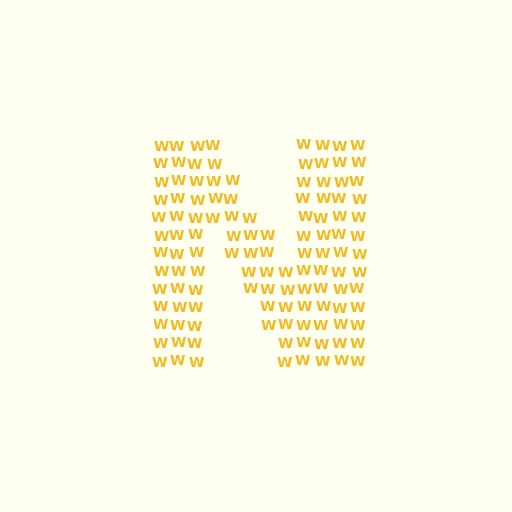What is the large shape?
The large shape is the letter N.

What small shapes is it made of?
It is made of small letter W's.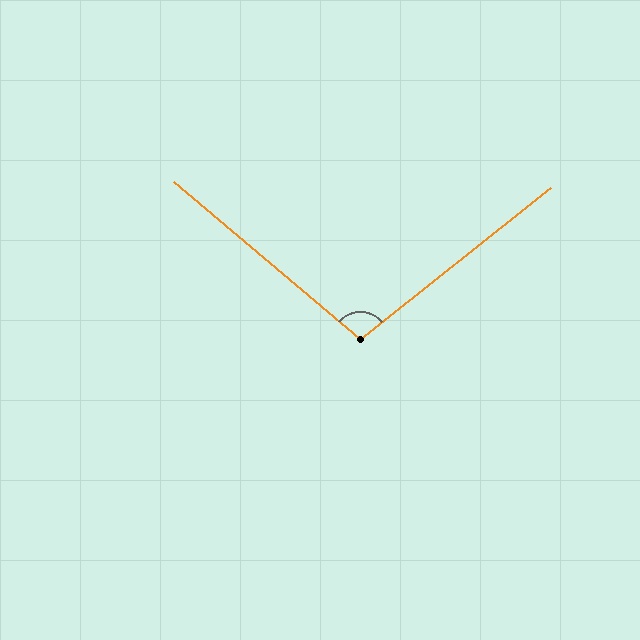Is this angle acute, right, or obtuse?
It is obtuse.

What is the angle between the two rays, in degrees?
Approximately 102 degrees.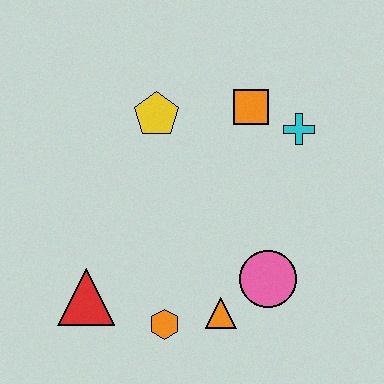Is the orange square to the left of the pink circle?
Yes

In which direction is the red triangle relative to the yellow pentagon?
The red triangle is below the yellow pentagon.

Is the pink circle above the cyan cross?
No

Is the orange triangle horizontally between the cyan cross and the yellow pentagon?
Yes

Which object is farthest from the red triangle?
The cyan cross is farthest from the red triangle.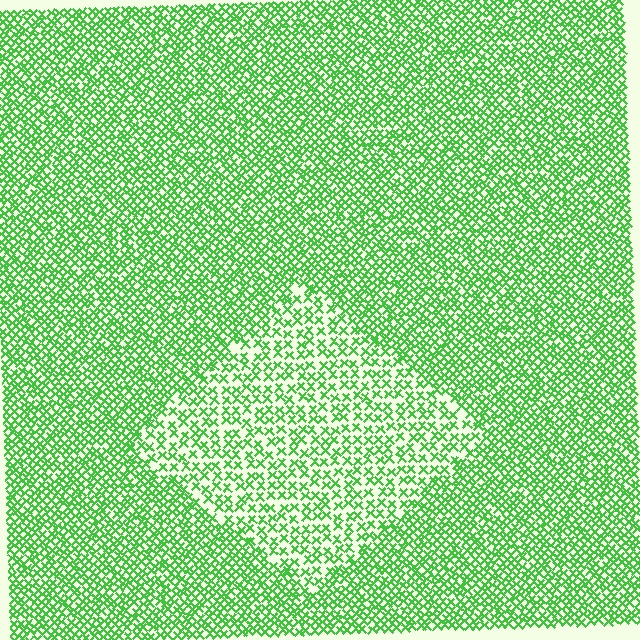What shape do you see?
I see a diamond.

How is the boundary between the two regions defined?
The boundary is defined by a change in element density (approximately 1.8x ratio). All elements are the same color, size, and shape.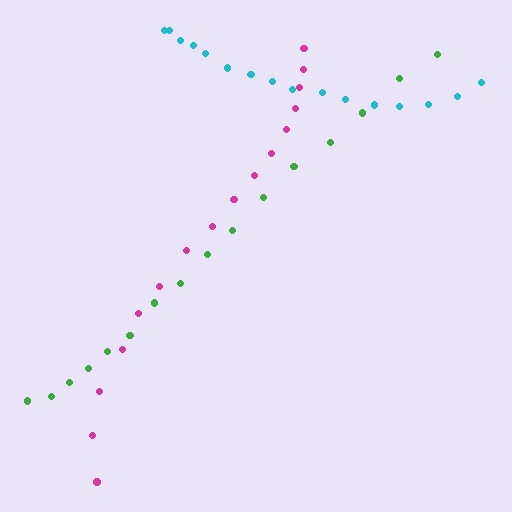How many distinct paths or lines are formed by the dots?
There are 3 distinct paths.